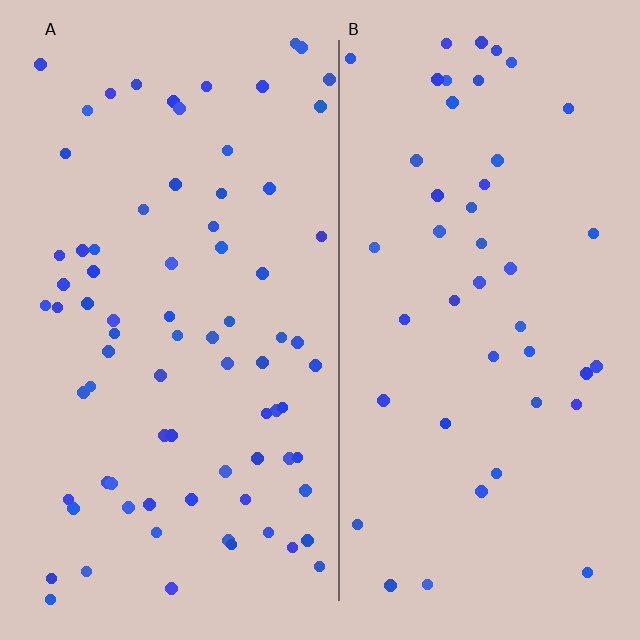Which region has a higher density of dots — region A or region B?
A (the left).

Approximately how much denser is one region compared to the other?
Approximately 1.7× — region A over region B.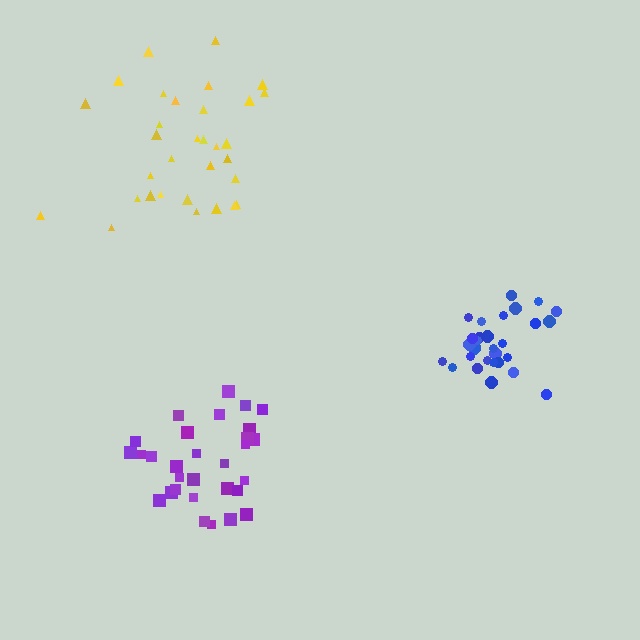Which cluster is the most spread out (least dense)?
Yellow.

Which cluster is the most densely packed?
Blue.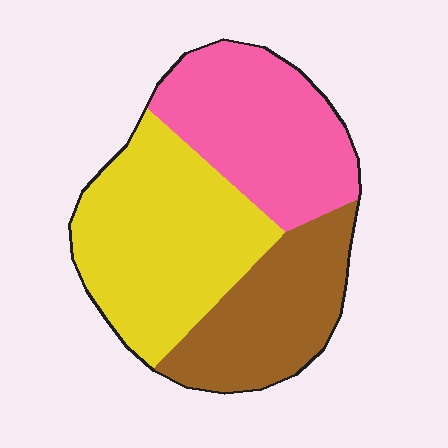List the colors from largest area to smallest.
From largest to smallest: yellow, pink, brown.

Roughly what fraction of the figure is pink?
Pink covers roughly 35% of the figure.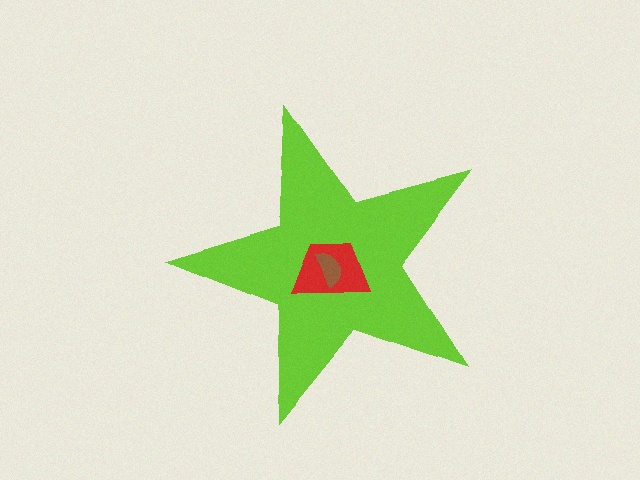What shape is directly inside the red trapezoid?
The brown semicircle.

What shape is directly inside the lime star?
The red trapezoid.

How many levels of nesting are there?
3.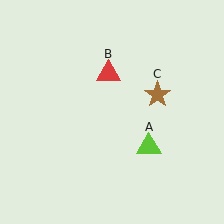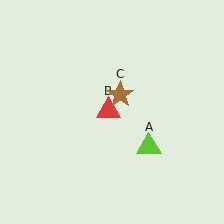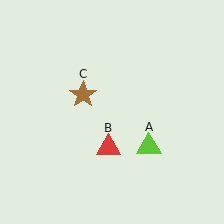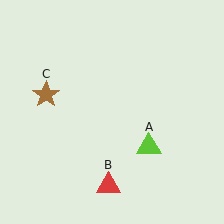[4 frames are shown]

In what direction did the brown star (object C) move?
The brown star (object C) moved left.